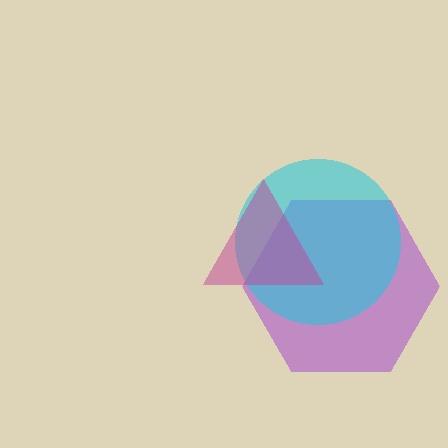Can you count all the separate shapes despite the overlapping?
Yes, there are 3 separate shapes.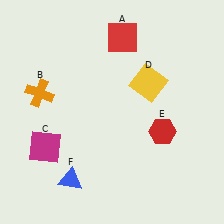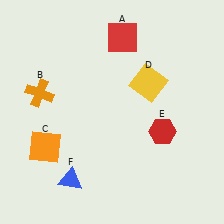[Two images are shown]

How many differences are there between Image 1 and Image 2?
There is 1 difference between the two images.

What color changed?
The square (C) changed from magenta in Image 1 to orange in Image 2.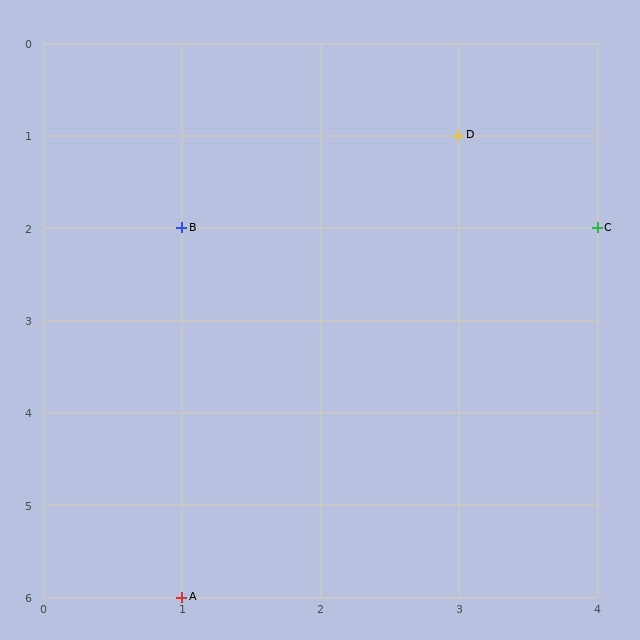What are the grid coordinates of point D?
Point D is at grid coordinates (3, 1).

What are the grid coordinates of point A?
Point A is at grid coordinates (1, 6).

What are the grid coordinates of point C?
Point C is at grid coordinates (4, 2).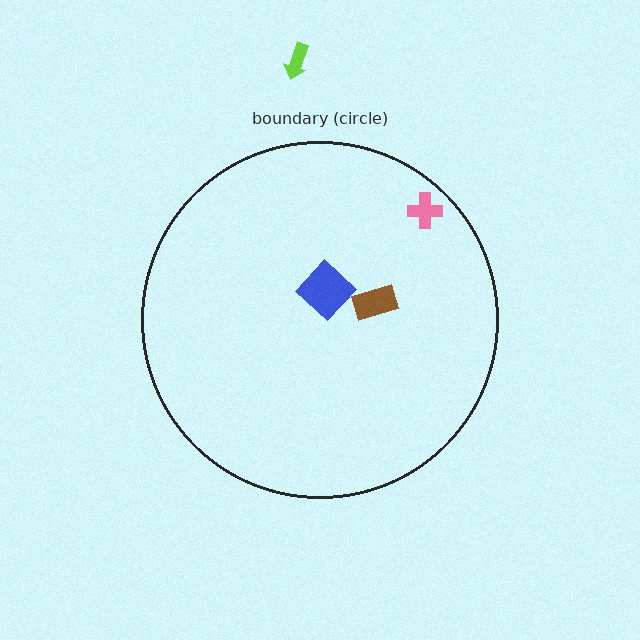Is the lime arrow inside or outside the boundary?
Outside.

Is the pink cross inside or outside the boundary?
Inside.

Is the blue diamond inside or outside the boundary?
Inside.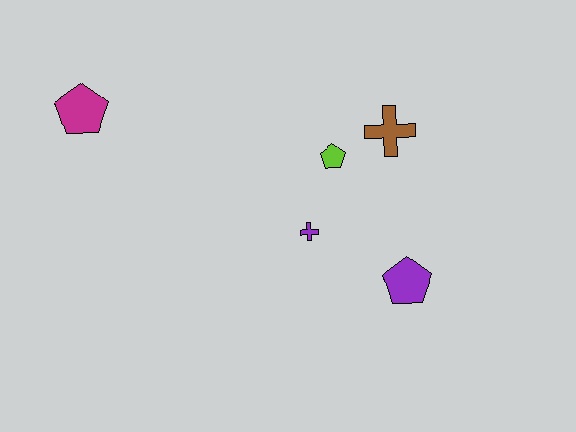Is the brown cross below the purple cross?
No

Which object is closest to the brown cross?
The lime pentagon is closest to the brown cross.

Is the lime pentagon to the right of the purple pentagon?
No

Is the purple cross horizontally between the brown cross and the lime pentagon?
No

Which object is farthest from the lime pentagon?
The magenta pentagon is farthest from the lime pentagon.